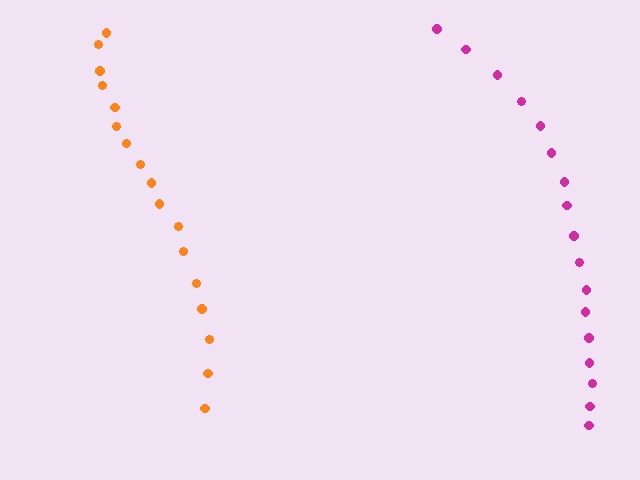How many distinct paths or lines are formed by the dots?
There are 2 distinct paths.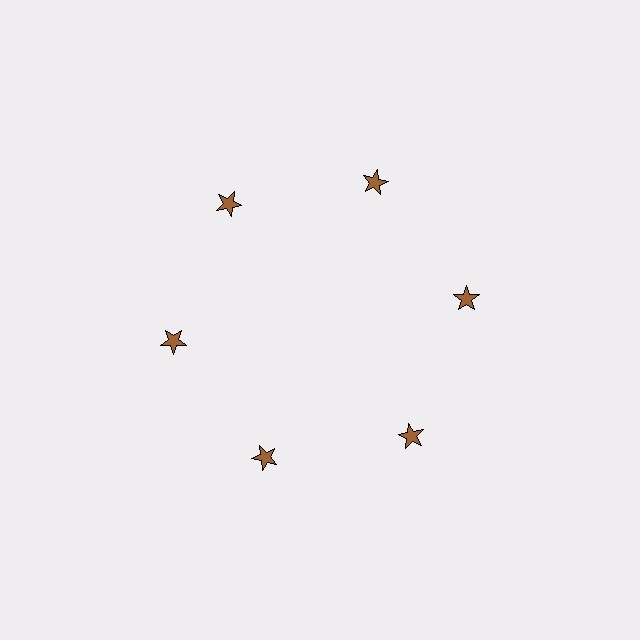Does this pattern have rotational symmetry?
Yes, this pattern has 6-fold rotational symmetry. It looks the same after rotating 60 degrees around the center.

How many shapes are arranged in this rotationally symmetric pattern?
There are 6 shapes, arranged in 6 groups of 1.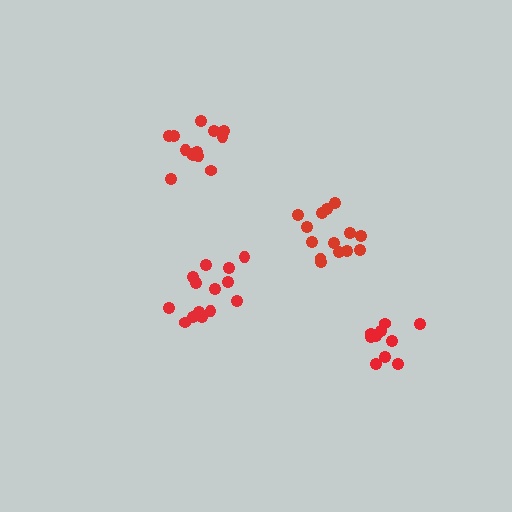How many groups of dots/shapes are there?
There are 4 groups.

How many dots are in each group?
Group 1: 15 dots, Group 2: 10 dots, Group 3: 13 dots, Group 4: 14 dots (52 total).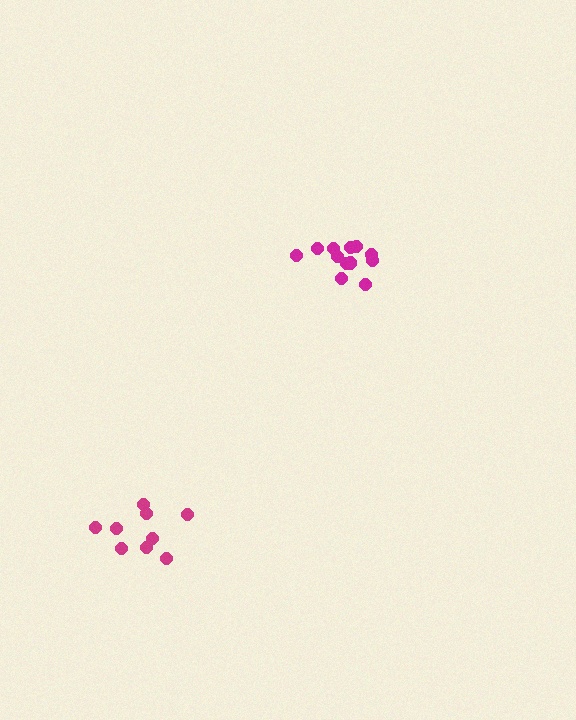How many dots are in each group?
Group 1: 12 dots, Group 2: 9 dots (21 total).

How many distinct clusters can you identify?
There are 2 distinct clusters.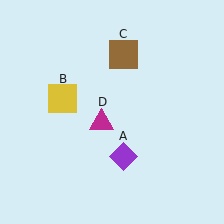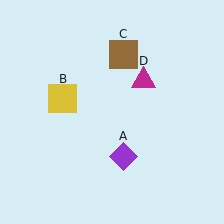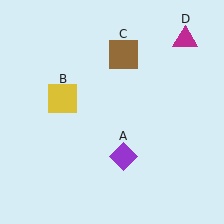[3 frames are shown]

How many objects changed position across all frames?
1 object changed position: magenta triangle (object D).